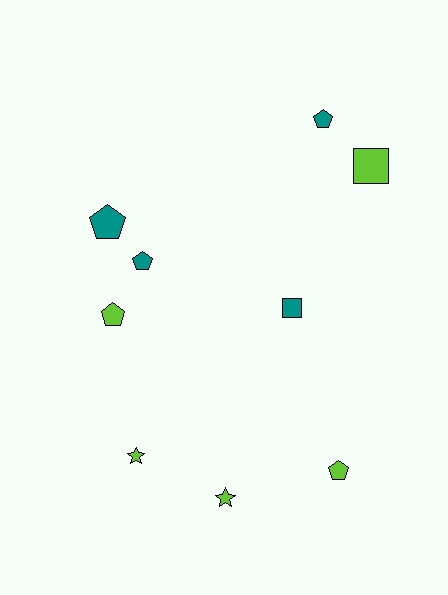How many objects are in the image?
There are 9 objects.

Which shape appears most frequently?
Pentagon, with 5 objects.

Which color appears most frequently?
Lime, with 5 objects.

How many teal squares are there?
There is 1 teal square.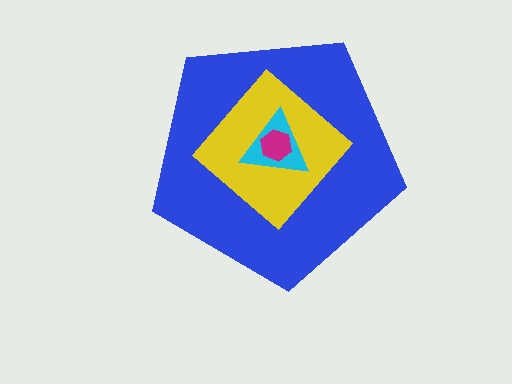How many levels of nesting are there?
4.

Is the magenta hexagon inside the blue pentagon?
Yes.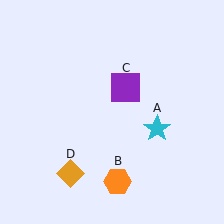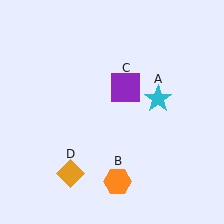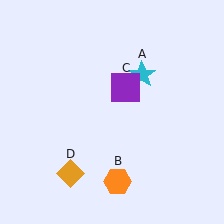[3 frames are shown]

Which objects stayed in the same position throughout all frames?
Orange hexagon (object B) and purple square (object C) and orange diamond (object D) remained stationary.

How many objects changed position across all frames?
1 object changed position: cyan star (object A).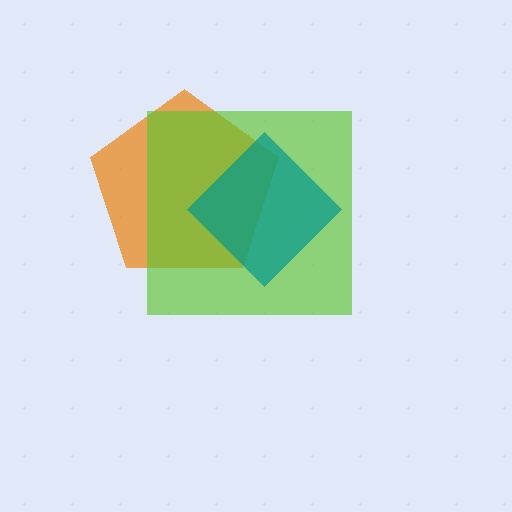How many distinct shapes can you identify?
There are 3 distinct shapes: an orange pentagon, a lime square, a teal diamond.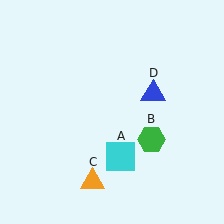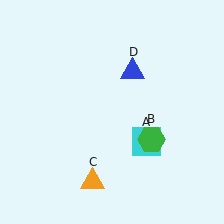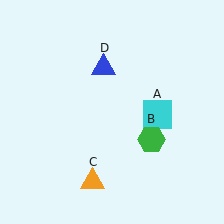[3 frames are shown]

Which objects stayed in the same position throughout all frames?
Green hexagon (object B) and orange triangle (object C) remained stationary.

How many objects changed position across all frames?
2 objects changed position: cyan square (object A), blue triangle (object D).